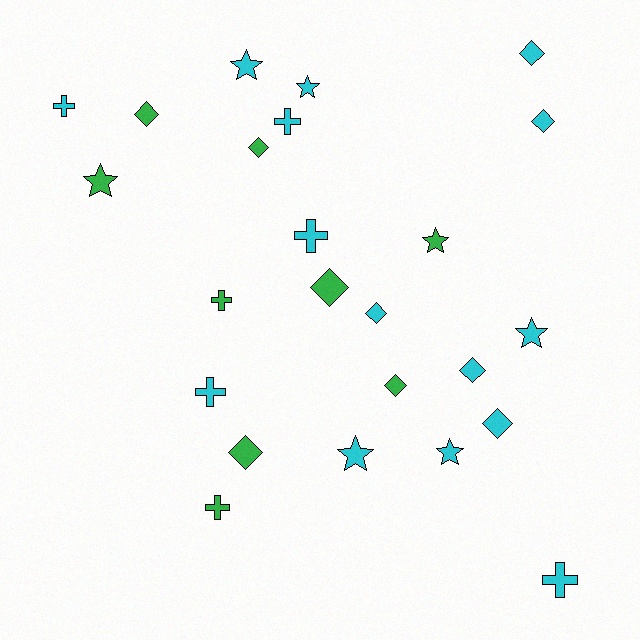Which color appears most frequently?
Cyan, with 15 objects.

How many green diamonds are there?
There are 5 green diamonds.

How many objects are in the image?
There are 24 objects.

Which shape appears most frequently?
Diamond, with 10 objects.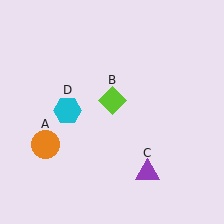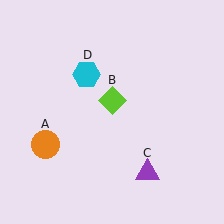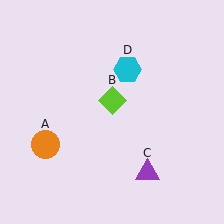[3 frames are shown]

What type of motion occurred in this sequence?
The cyan hexagon (object D) rotated clockwise around the center of the scene.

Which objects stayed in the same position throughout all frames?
Orange circle (object A) and lime diamond (object B) and purple triangle (object C) remained stationary.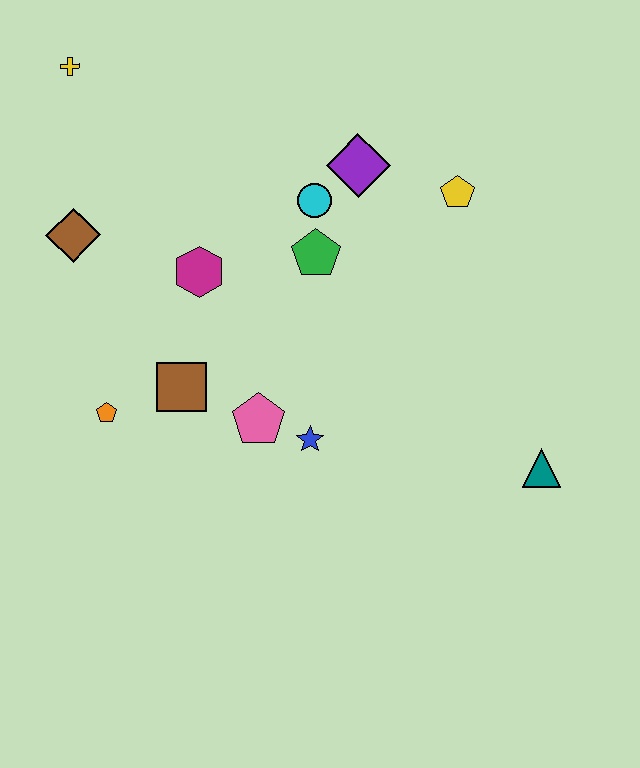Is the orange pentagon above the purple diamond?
No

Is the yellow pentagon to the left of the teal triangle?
Yes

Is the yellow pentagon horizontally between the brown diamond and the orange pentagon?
No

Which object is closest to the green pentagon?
The cyan circle is closest to the green pentagon.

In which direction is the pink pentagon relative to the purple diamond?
The pink pentagon is below the purple diamond.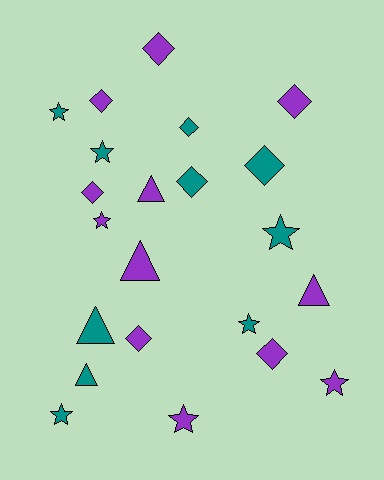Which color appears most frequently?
Purple, with 12 objects.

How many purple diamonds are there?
There are 6 purple diamonds.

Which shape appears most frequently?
Diamond, with 9 objects.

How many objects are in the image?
There are 22 objects.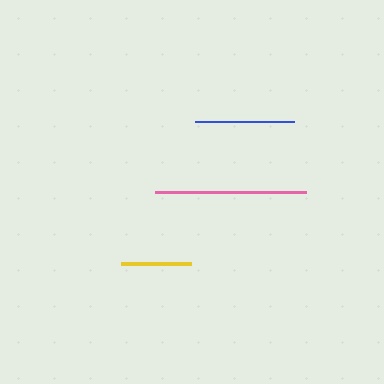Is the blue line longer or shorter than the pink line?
The pink line is longer than the blue line.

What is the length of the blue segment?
The blue segment is approximately 100 pixels long.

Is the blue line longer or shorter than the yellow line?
The blue line is longer than the yellow line.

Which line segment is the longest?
The pink line is the longest at approximately 152 pixels.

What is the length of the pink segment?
The pink segment is approximately 152 pixels long.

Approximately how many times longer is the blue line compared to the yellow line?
The blue line is approximately 1.4 times the length of the yellow line.